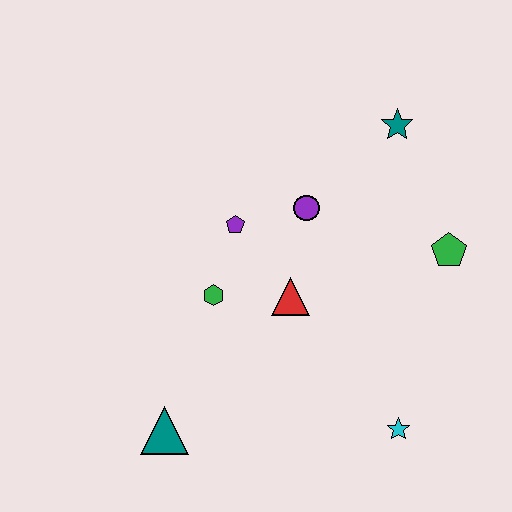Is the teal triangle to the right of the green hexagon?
No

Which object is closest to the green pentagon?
The teal star is closest to the green pentagon.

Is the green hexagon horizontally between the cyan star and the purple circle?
No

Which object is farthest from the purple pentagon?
The cyan star is farthest from the purple pentagon.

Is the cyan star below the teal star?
Yes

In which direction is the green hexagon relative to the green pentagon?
The green hexagon is to the left of the green pentagon.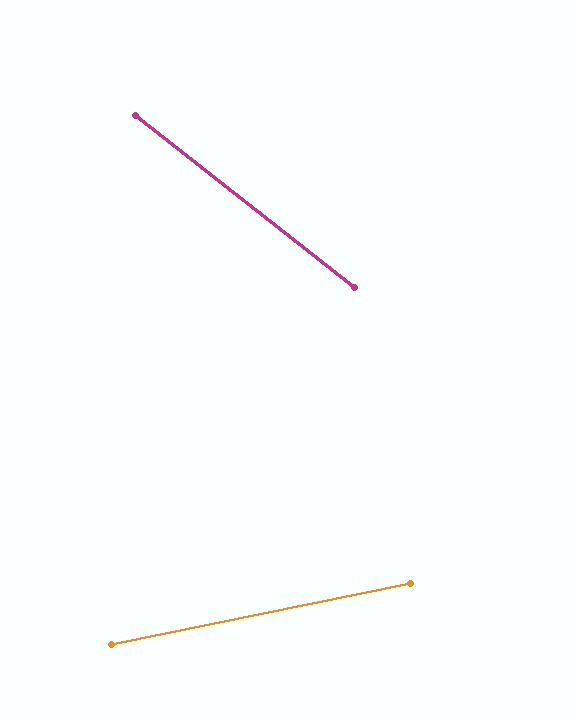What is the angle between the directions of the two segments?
Approximately 49 degrees.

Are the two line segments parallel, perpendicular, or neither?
Neither parallel nor perpendicular — they differ by about 49°.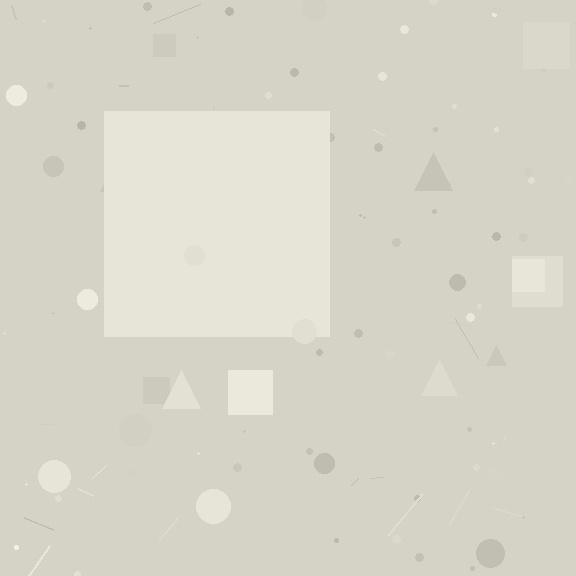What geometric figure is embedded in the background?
A square is embedded in the background.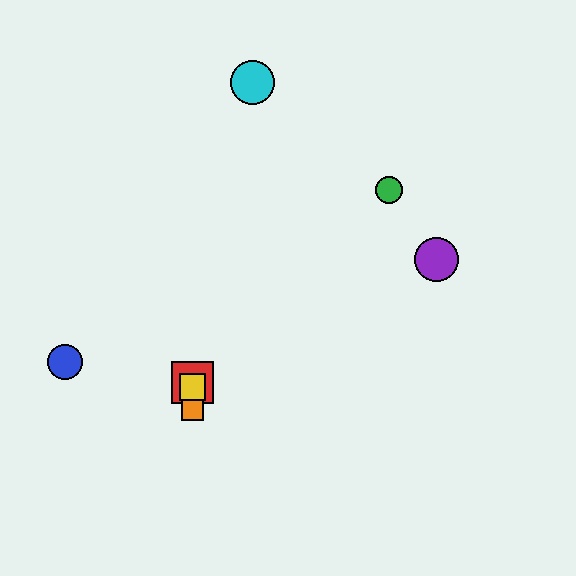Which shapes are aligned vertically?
The red square, the yellow square, the orange square are aligned vertically.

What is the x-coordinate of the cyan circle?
The cyan circle is at x≈252.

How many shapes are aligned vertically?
3 shapes (the red square, the yellow square, the orange square) are aligned vertically.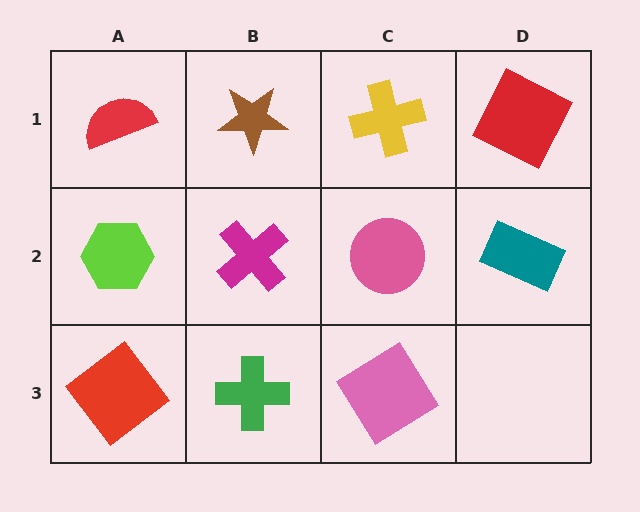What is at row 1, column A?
A red semicircle.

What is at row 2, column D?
A teal rectangle.